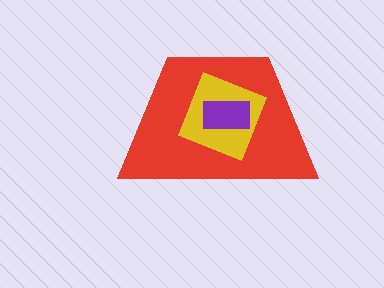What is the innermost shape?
The purple rectangle.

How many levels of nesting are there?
3.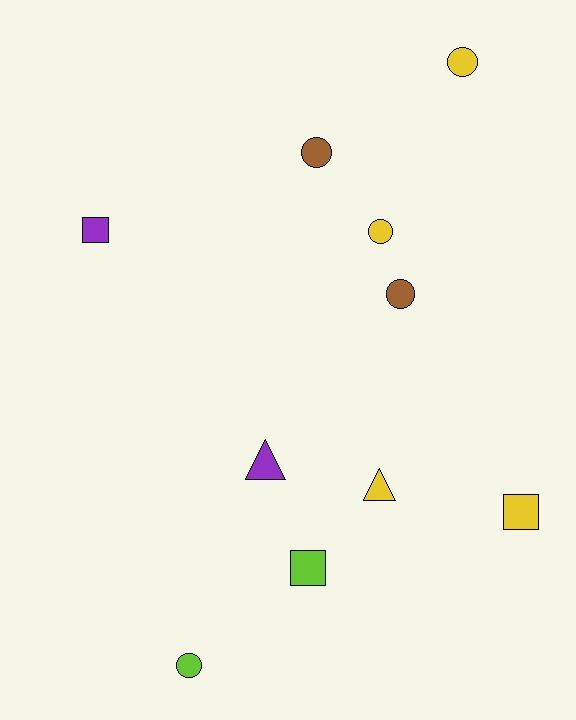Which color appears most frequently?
Yellow, with 4 objects.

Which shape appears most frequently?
Circle, with 5 objects.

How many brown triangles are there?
There are no brown triangles.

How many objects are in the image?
There are 10 objects.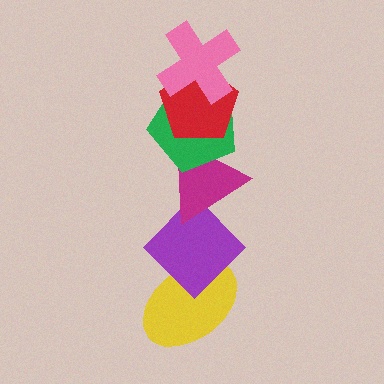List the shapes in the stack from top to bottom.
From top to bottom: the pink cross, the red pentagon, the green pentagon, the magenta triangle, the purple diamond, the yellow ellipse.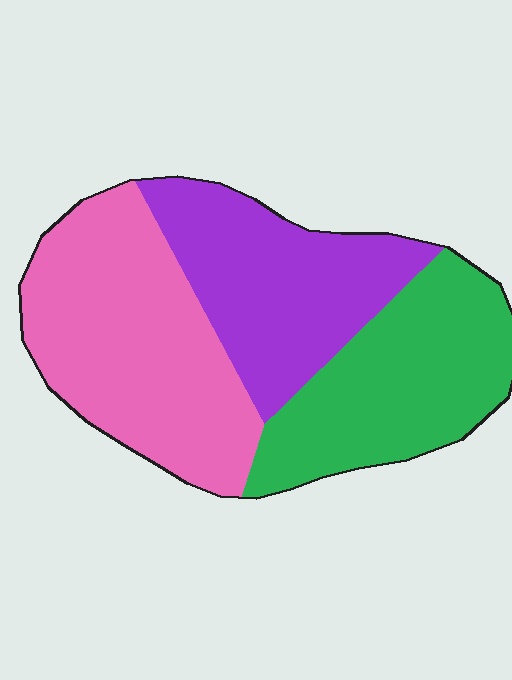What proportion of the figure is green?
Green covers roughly 30% of the figure.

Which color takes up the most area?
Pink, at roughly 40%.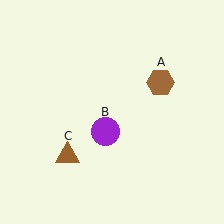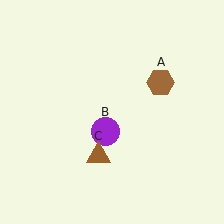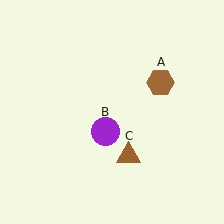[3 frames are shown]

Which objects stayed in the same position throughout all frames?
Brown hexagon (object A) and purple circle (object B) remained stationary.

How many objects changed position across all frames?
1 object changed position: brown triangle (object C).